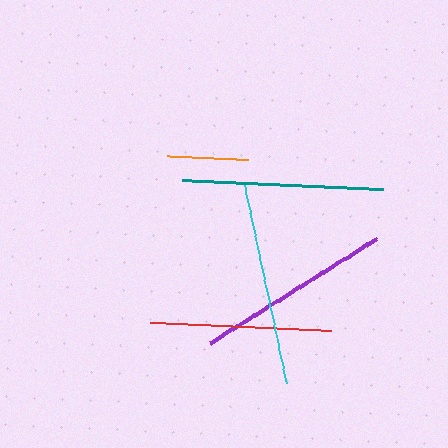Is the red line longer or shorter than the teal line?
The teal line is longer than the red line.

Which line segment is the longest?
The cyan line is the longest at approximately 203 pixels.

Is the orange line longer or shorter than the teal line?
The teal line is longer than the orange line.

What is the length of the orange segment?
The orange segment is approximately 81 pixels long.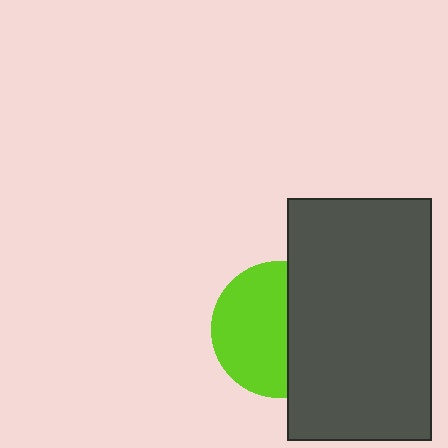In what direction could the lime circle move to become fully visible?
The lime circle could move left. That would shift it out from behind the dark gray rectangle entirely.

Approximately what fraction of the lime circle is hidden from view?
Roughly 43% of the lime circle is hidden behind the dark gray rectangle.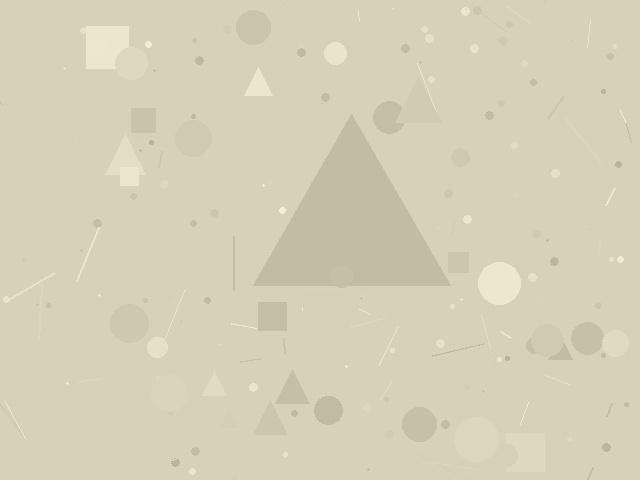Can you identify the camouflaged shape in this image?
The camouflaged shape is a triangle.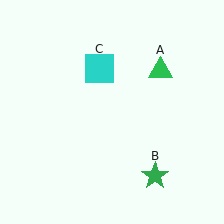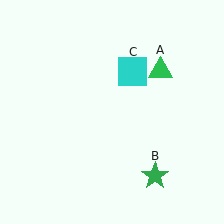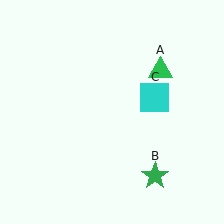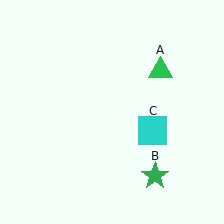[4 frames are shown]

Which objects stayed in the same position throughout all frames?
Green triangle (object A) and green star (object B) remained stationary.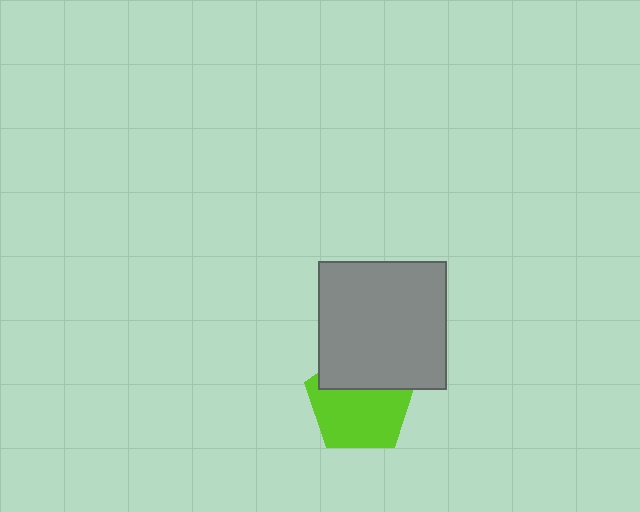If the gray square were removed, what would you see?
You would see the complete lime pentagon.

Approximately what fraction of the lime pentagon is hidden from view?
Roughly 35% of the lime pentagon is hidden behind the gray square.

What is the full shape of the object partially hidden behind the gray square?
The partially hidden object is a lime pentagon.